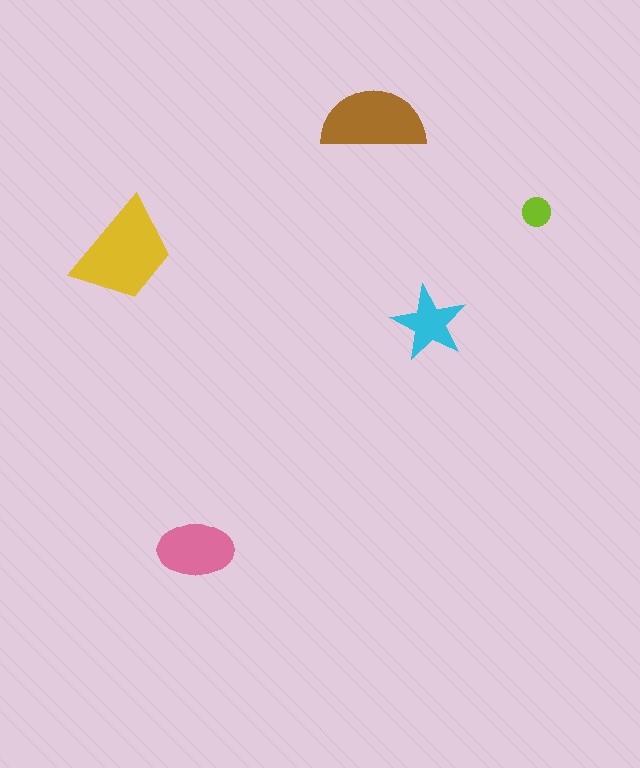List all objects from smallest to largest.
The lime circle, the cyan star, the pink ellipse, the brown semicircle, the yellow trapezoid.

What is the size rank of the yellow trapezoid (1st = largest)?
1st.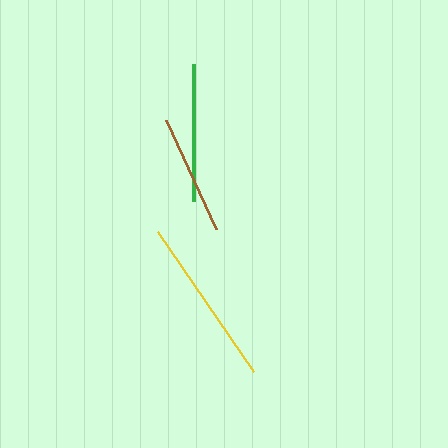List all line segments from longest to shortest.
From longest to shortest: yellow, green, brown.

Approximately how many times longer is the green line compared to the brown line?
The green line is approximately 1.1 times the length of the brown line.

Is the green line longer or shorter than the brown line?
The green line is longer than the brown line.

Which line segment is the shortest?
The brown line is the shortest at approximately 120 pixels.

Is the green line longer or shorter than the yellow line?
The yellow line is longer than the green line.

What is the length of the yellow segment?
The yellow segment is approximately 169 pixels long.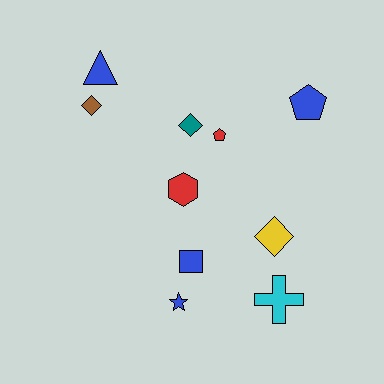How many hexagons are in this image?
There is 1 hexagon.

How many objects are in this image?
There are 10 objects.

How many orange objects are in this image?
There are no orange objects.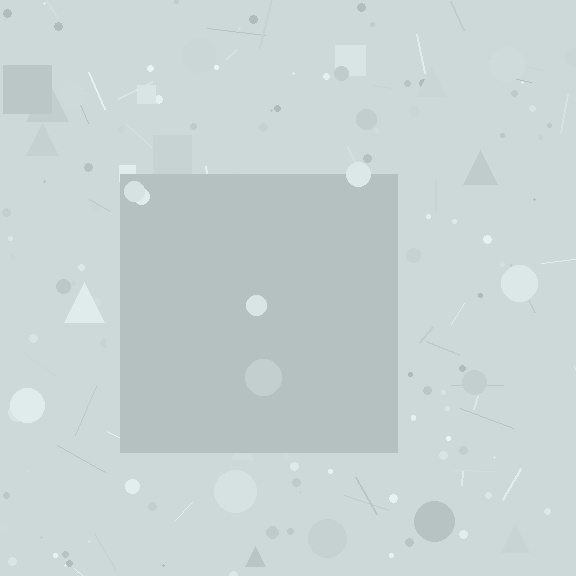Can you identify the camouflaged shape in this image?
The camouflaged shape is a square.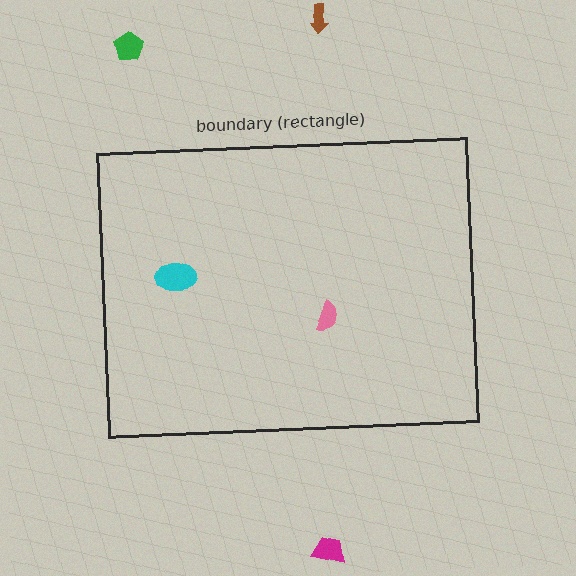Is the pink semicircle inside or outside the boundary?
Inside.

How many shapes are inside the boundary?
2 inside, 3 outside.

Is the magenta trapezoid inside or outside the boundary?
Outside.